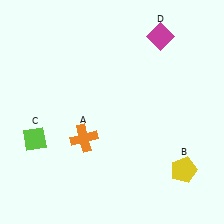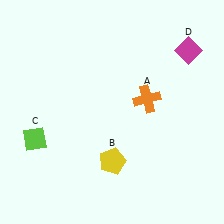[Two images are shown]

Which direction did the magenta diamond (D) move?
The magenta diamond (D) moved right.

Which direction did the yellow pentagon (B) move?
The yellow pentagon (B) moved left.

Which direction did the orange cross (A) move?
The orange cross (A) moved right.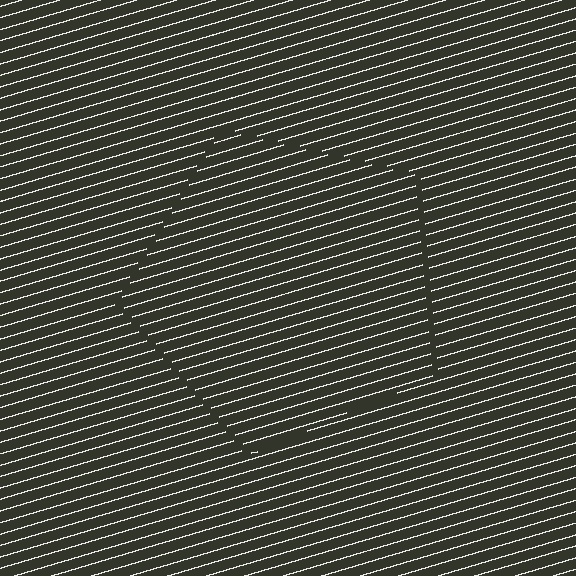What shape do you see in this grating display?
An illusory pentagon. The interior of the shape contains the same grating, shifted by half a period — the contour is defined by the phase discontinuity where line-ends from the inner and outer gratings abut.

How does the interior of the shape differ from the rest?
The interior of the shape contains the same grating, shifted by half a period — the contour is defined by the phase discontinuity where line-ends from the inner and outer gratings abut.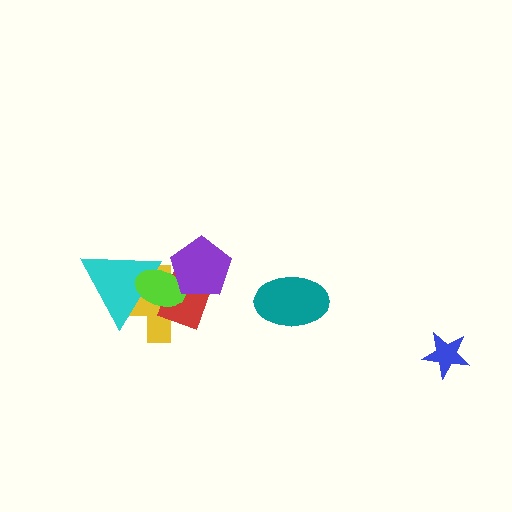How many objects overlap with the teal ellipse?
0 objects overlap with the teal ellipse.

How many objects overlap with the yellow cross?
4 objects overlap with the yellow cross.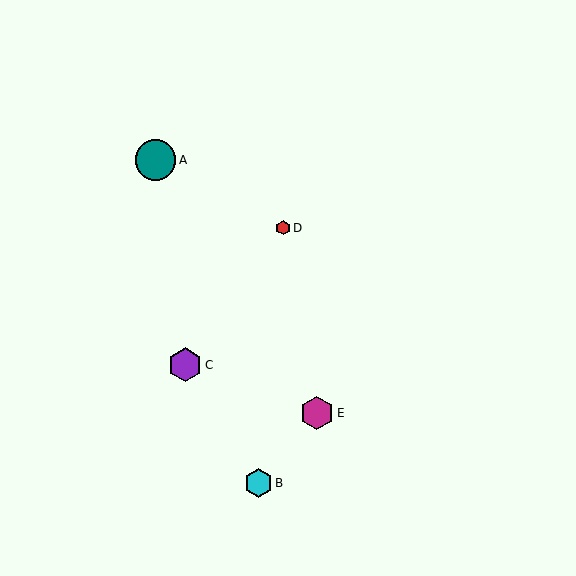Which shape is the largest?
The teal circle (labeled A) is the largest.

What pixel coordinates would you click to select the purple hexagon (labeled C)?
Click at (185, 365) to select the purple hexagon C.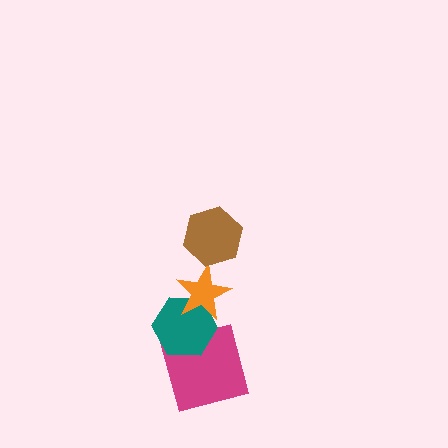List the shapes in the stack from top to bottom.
From top to bottom: the brown hexagon, the orange star, the teal hexagon, the magenta square.